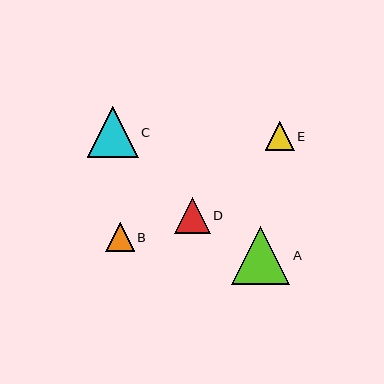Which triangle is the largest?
Triangle A is the largest with a size of approximately 58 pixels.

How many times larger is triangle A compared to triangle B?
Triangle A is approximately 2.0 times the size of triangle B.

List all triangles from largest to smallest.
From largest to smallest: A, C, D, E, B.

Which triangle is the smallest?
Triangle B is the smallest with a size of approximately 29 pixels.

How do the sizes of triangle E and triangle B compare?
Triangle E and triangle B are approximately the same size.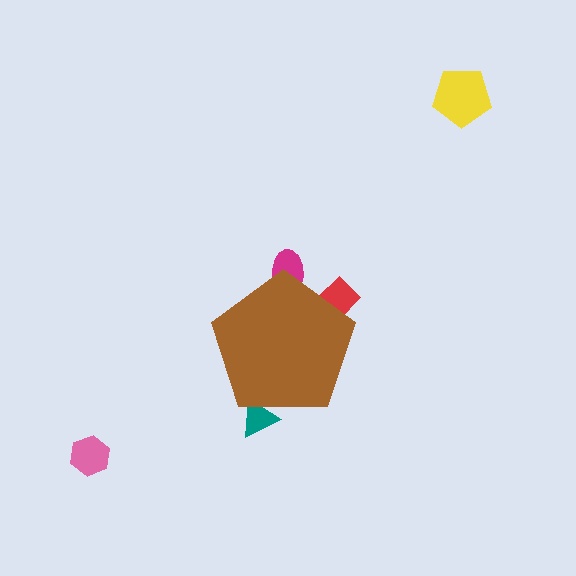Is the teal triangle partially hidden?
Yes, the teal triangle is partially hidden behind the brown pentagon.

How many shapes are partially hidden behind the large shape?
3 shapes are partially hidden.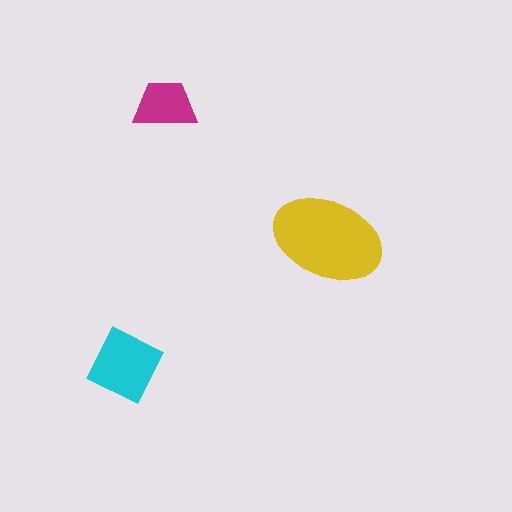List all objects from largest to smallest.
The yellow ellipse, the cyan diamond, the magenta trapezoid.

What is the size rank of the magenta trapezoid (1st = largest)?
3rd.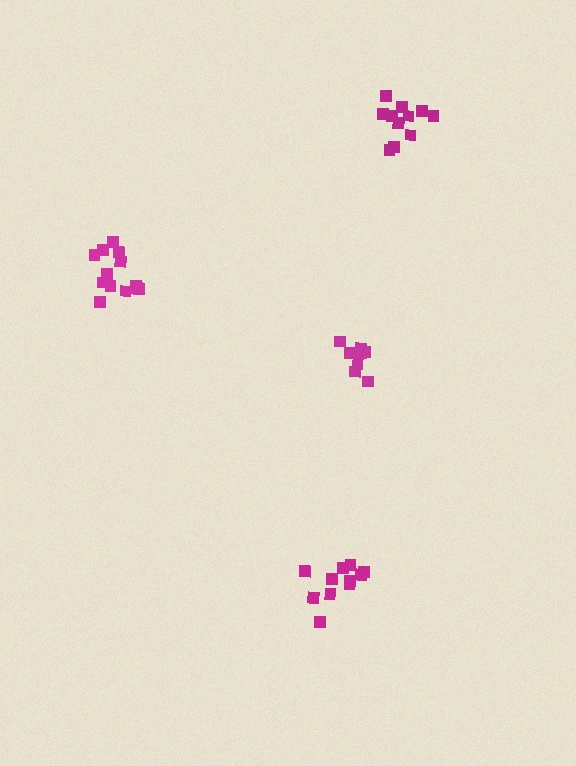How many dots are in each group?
Group 1: 11 dots, Group 2: 11 dots, Group 3: 8 dots, Group 4: 13 dots (43 total).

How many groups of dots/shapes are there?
There are 4 groups.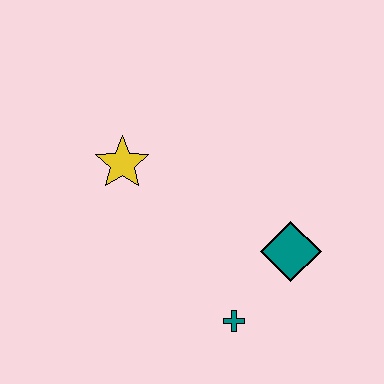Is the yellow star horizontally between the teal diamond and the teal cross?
No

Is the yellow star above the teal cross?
Yes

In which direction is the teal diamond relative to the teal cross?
The teal diamond is above the teal cross.